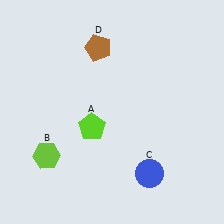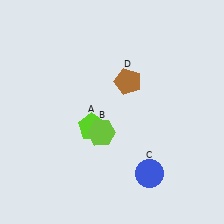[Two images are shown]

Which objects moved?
The objects that moved are: the lime hexagon (B), the brown pentagon (D).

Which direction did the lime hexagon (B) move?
The lime hexagon (B) moved right.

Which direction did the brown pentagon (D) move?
The brown pentagon (D) moved down.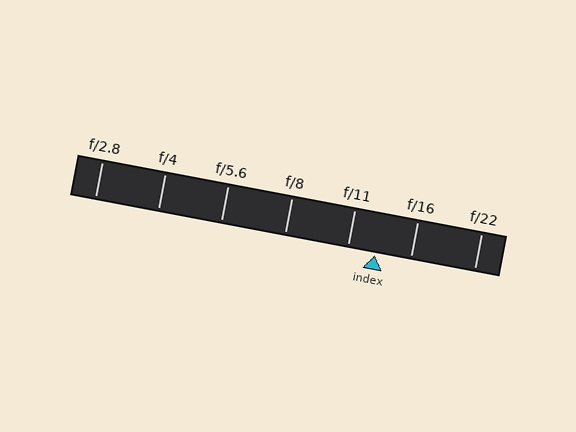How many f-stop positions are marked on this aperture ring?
There are 7 f-stop positions marked.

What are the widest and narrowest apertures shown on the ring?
The widest aperture shown is f/2.8 and the narrowest is f/22.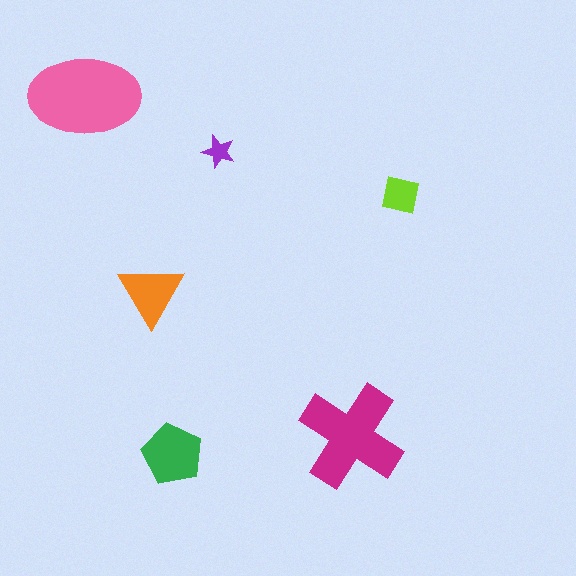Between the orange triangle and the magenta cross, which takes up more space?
The magenta cross.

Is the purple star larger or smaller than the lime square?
Smaller.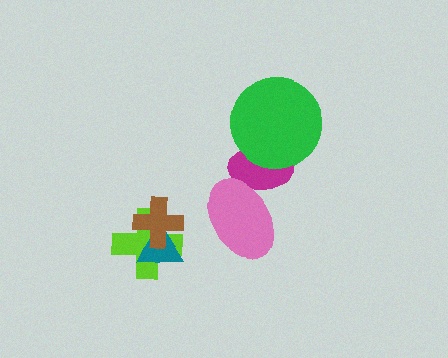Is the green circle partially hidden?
No, no other shape covers it.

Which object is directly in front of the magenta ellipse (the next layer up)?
The green circle is directly in front of the magenta ellipse.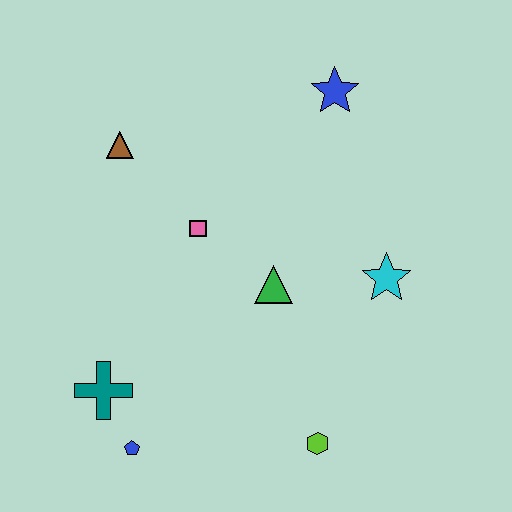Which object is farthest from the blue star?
The blue pentagon is farthest from the blue star.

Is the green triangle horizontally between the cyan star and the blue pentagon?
Yes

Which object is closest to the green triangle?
The pink square is closest to the green triangle.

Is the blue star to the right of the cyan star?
No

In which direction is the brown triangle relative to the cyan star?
The brown triangle is to the left of the cyan star.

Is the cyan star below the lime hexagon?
No